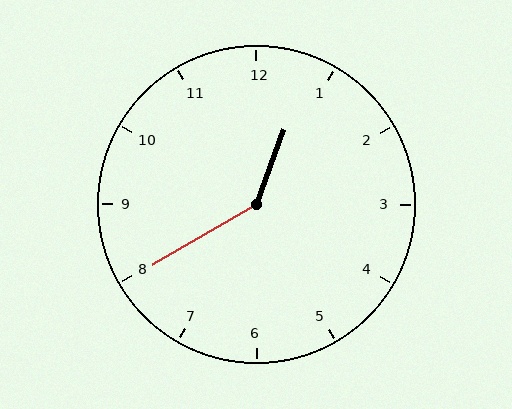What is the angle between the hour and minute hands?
Approximately 140 degrees.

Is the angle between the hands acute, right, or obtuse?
It is obtuse.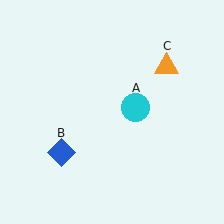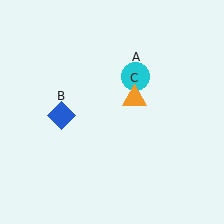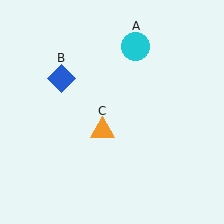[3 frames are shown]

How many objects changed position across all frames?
3 objects changed position: cyan circle (object A), blue diamond (object B), orange triangle (object C).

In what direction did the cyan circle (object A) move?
The cyan circle (object A) moved up.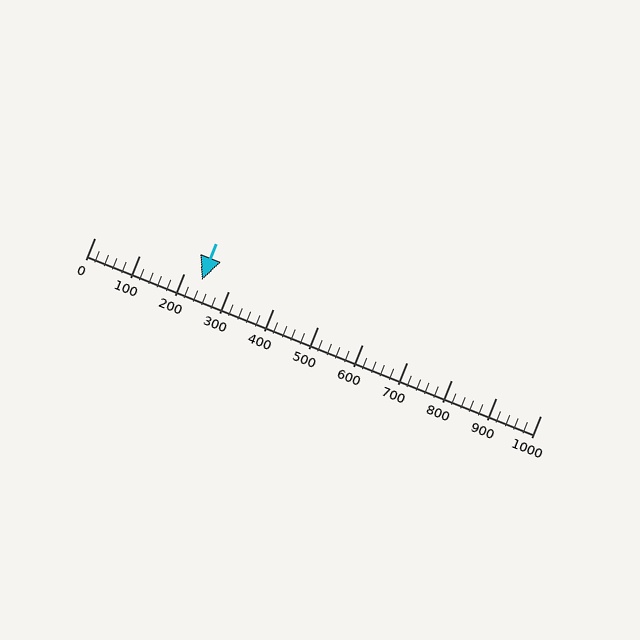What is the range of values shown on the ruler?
The ruler shows values from 0 to 1000.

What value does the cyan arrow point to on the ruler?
The cyan arrow points to approximately 240.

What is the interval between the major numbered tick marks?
The major tick marks are spaced 100 units apart.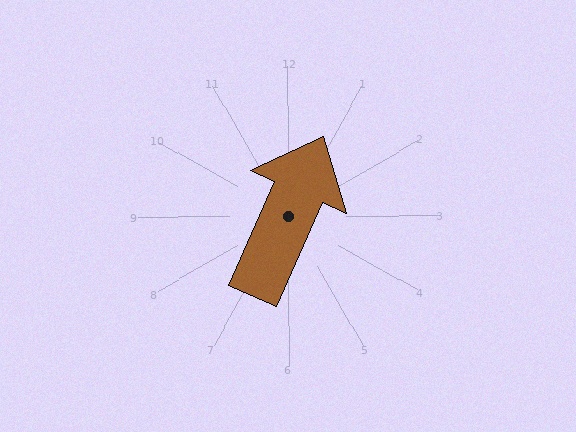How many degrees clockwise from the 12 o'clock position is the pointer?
Approximately 24 degrees.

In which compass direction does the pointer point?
Northeast.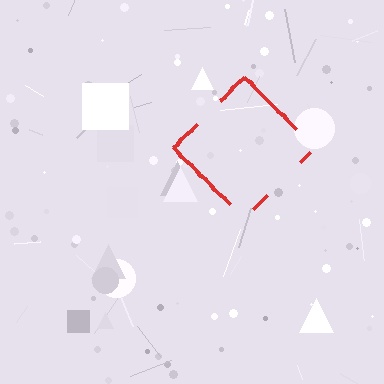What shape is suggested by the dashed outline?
The dashed outline suggests a diamond.